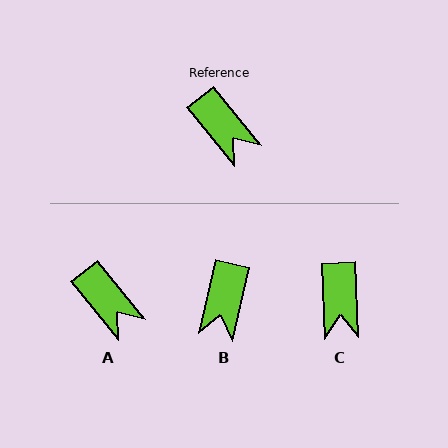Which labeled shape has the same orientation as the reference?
A.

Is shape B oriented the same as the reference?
No, it is off by about 51 degrees.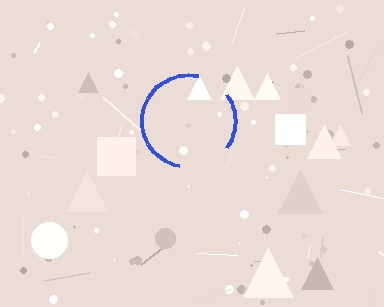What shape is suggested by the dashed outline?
The dashed outline suggests a circle.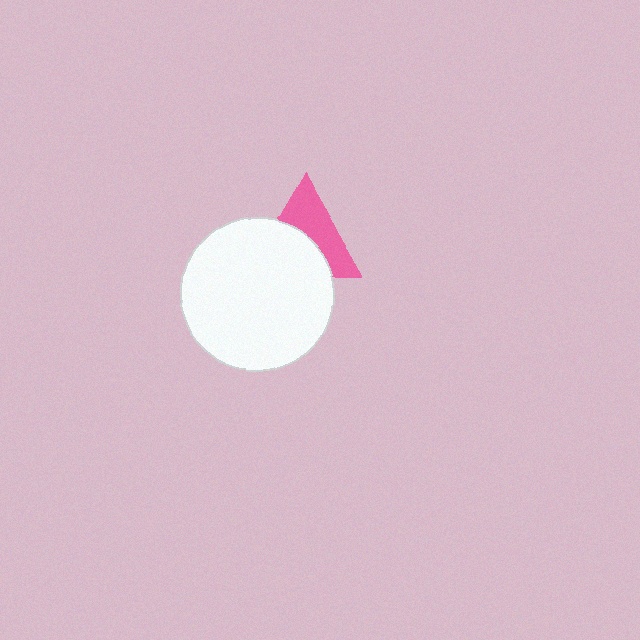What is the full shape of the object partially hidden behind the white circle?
The partially hidden object is a pink triangle.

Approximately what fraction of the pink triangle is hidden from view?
Roughly 51% of the pink triangle is hidden behind the white circle.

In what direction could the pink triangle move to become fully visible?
The pink triangle could move up. That would shift it out from behind the white circle entirely.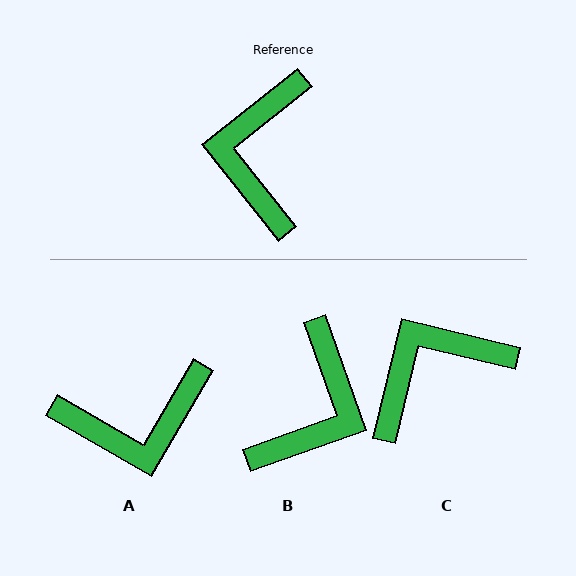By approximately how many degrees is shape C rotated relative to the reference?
Approximately 52 degrees clockwise.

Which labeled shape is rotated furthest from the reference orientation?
B, about 161 degrees away.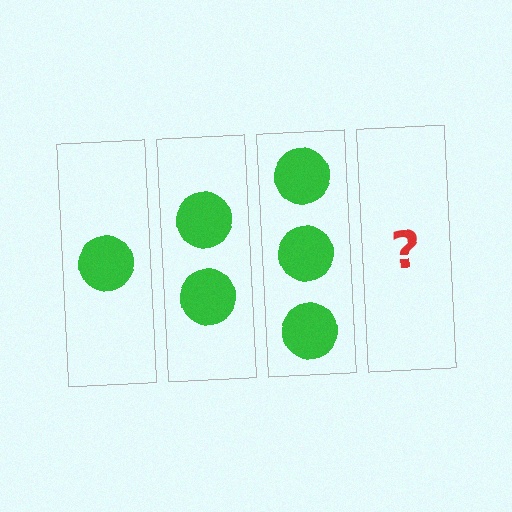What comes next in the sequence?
The next element should be 4 circles.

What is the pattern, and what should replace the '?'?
The pattern is that each step adds one more circle. The '?' should be 4 circles.